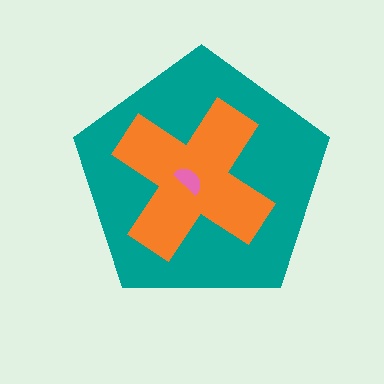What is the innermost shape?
The pink semicircle.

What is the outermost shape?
The teal pentagon.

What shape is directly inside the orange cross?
The pink semicircle.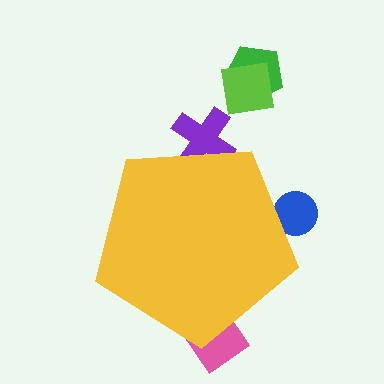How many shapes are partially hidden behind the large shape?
3 shapes are partially hidden.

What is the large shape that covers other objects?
A yellow pentagon.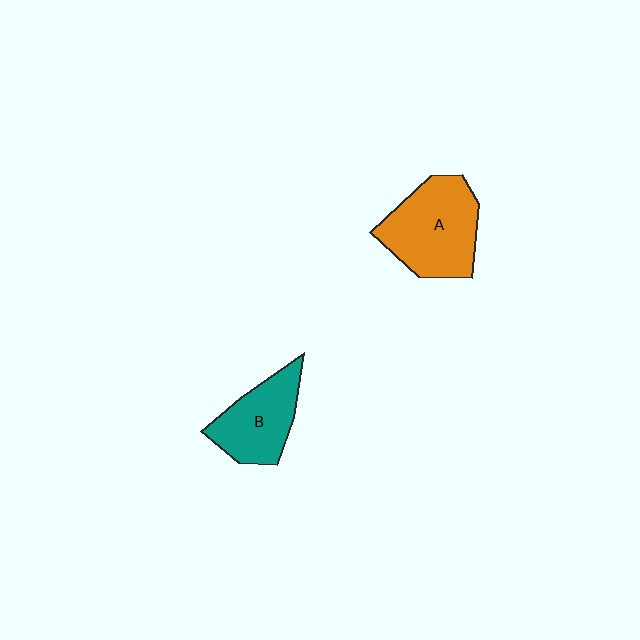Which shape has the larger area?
Shape A (orange).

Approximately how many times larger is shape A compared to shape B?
Approximately 1.3 times.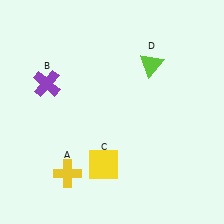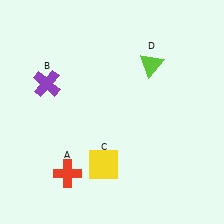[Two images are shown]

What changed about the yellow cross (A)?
In Image 1, A is yellow. In Image 2, it changed to red.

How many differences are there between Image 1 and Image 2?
There is 1 difference between the two images.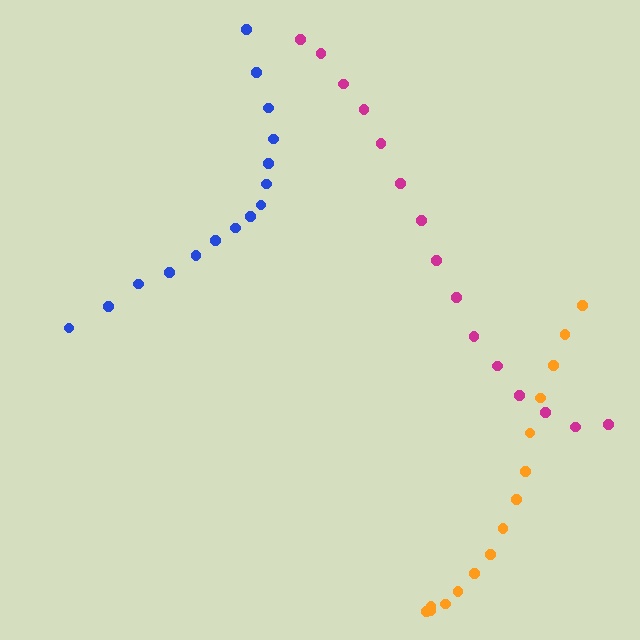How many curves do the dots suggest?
There are 3 distinct paths.